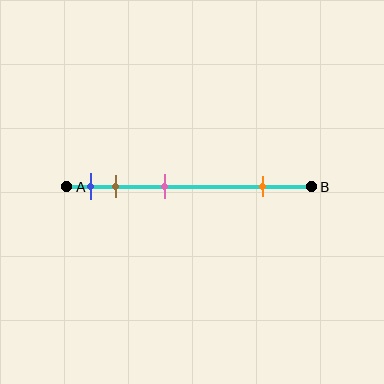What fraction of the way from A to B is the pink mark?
The pink mark is approximately 40% (0.4) of the way from A to B.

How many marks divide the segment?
There are 4 marks dividing the segment.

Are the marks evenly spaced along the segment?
No, the marks are not evenly spaced.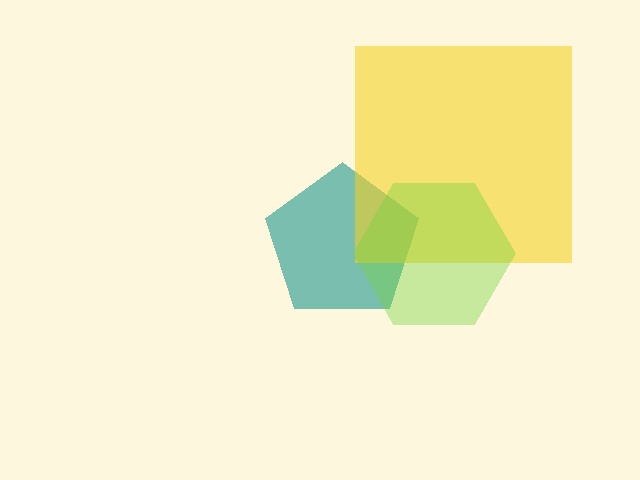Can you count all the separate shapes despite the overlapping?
Yes, there are 3 separate shapes.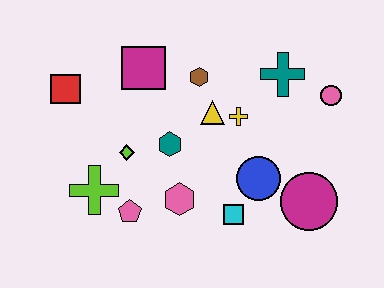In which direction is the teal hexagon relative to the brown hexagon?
The teal hexagon is below the brown hexagon.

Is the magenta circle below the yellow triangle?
Yes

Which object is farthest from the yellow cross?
The red square is farthest from the yellow cross.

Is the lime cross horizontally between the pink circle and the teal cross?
No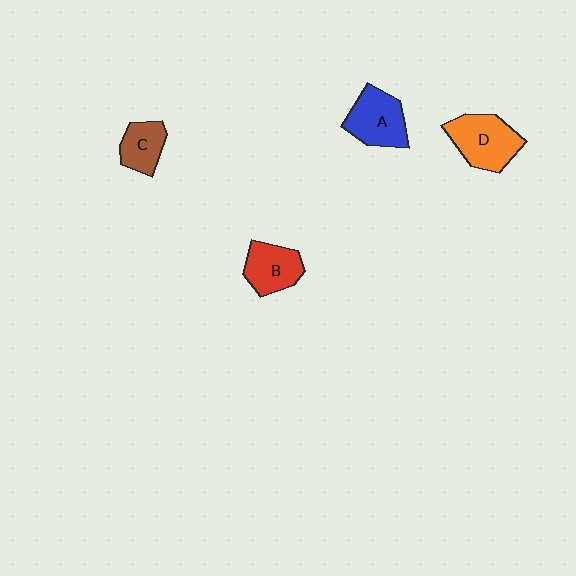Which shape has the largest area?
Shape D (orange).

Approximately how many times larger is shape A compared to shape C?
Approximately 1.4 times.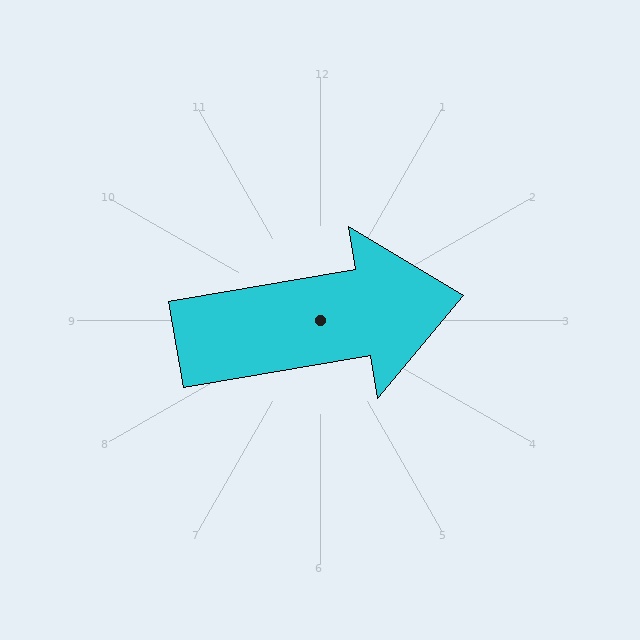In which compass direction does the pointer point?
East.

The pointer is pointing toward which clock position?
Roughly 3 o'clock.